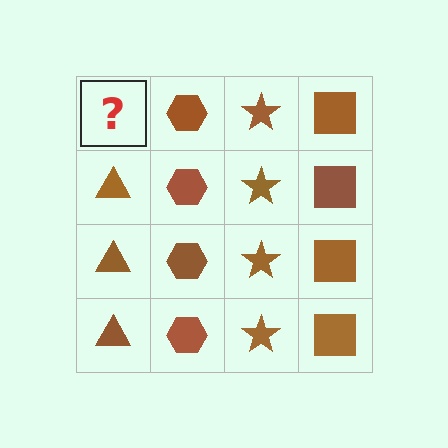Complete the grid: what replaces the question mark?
The question mark should be replaced with a brown triangle.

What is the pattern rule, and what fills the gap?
The rule is that each column has a consistent shape. The gap should be filled with a brown triangle.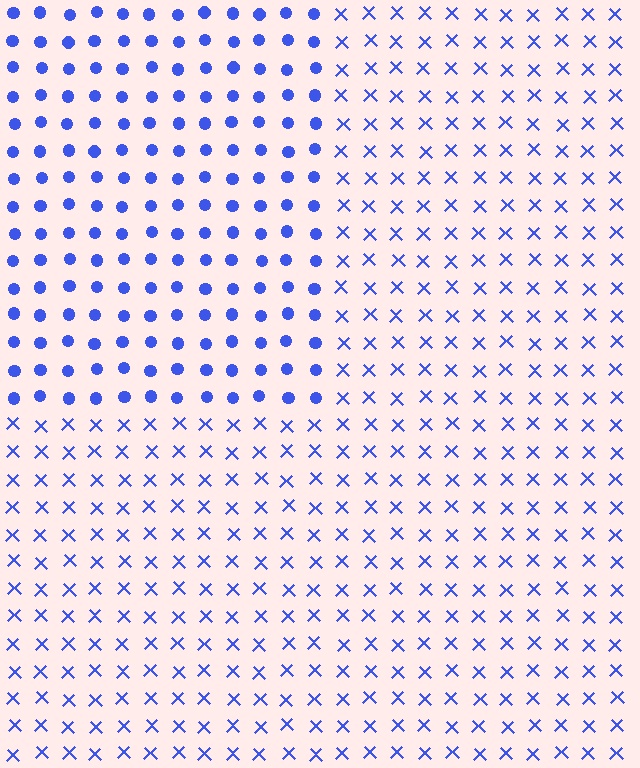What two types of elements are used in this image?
The image uses circles inside the rectangle region and X marks outside it.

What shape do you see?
I see a rectangle.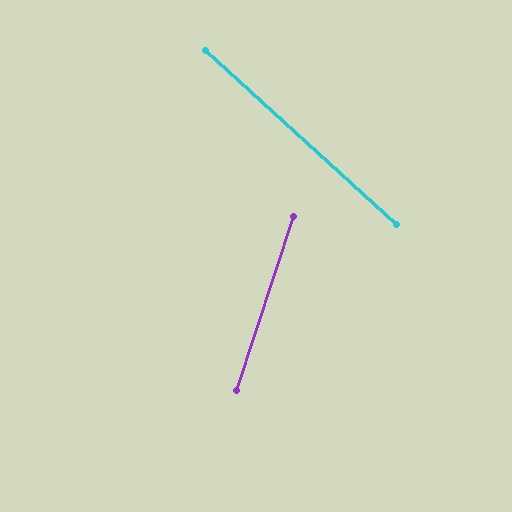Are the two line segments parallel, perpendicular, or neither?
Neither parallel nor perpendicular — they differ by about 66°.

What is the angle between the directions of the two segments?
Approximately 66 degrees.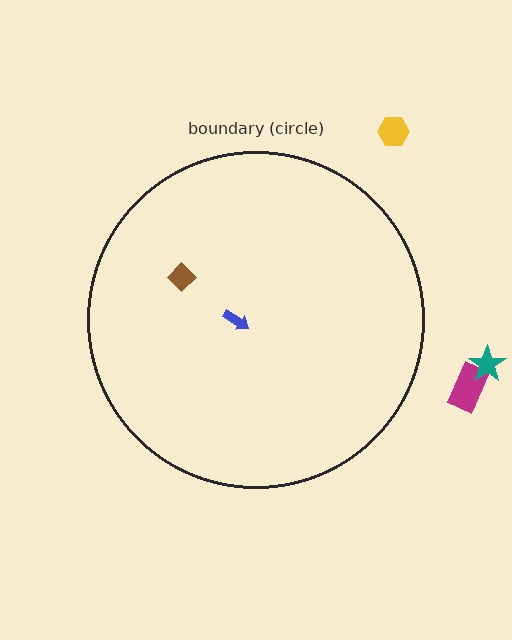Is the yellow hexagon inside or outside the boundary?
Outside.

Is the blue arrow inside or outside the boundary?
Inside.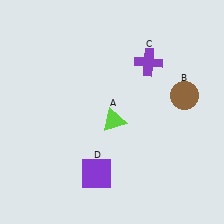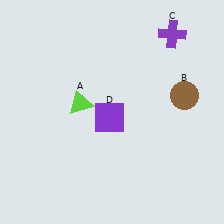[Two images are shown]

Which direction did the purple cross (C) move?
The purple cross (C) moved up.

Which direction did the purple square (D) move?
The purple square (D) moved up.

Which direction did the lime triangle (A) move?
The lime triangle (A) moved left.